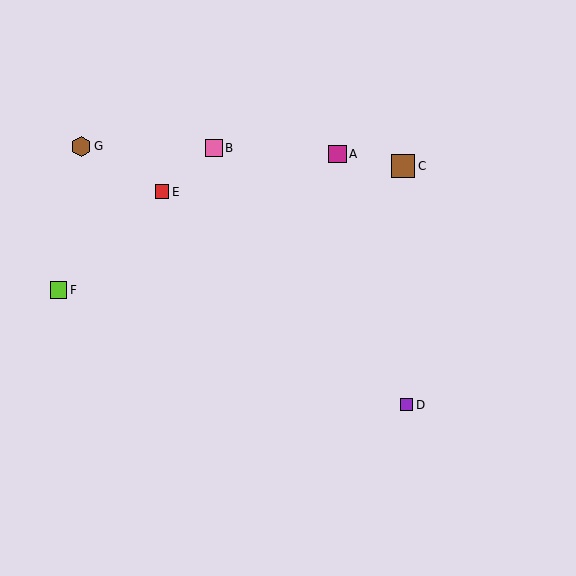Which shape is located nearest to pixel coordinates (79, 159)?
The brown hexagon (labeled G) at (81, 146) is nearest to that location.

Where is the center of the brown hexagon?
The center of the brown hexagon is at (81, 146).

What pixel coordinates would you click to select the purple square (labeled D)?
Click at (407, 405) to select the purple square D.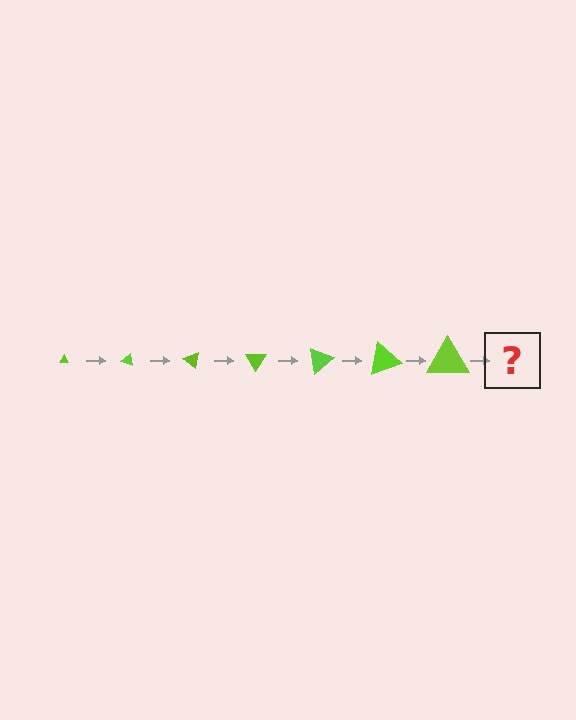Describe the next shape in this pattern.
It should be a triangle, larger than the previous one and rotated 140 degrees from the start.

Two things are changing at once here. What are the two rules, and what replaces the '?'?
The two rules are that the triangle grows larger each step and it rotates 20 degrees each step. The '?' should be a triangle, larger than the previous one and rotated 140 degrees from the start.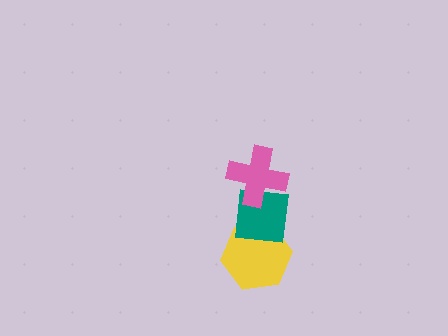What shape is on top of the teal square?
The pink cross is on top of the teal square.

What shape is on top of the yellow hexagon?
The teal square is on top of the yellow hexagon.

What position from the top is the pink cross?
The pink cross is 1st from the top.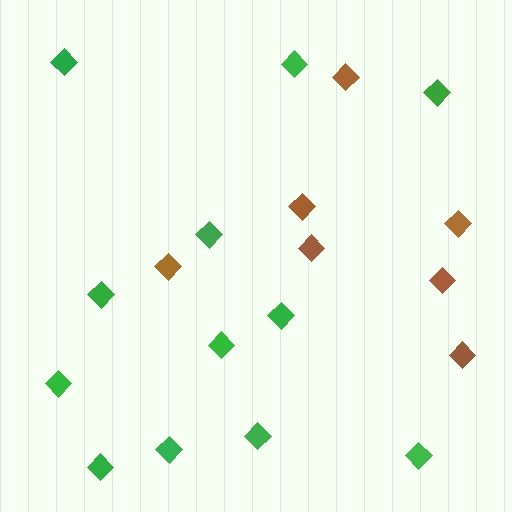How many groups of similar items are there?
There are 2 groups: one group of brown diamonds (7) and one group of green diamonds (12).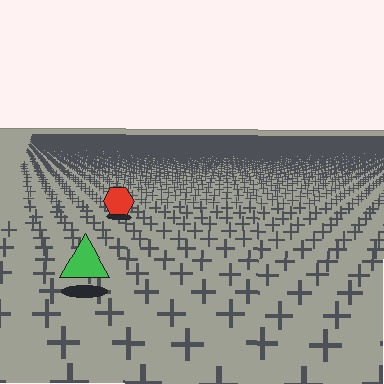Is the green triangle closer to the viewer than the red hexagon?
Yes. The green triangle is closer — you can tell from the texture gradient: the ground texture is coarser near it.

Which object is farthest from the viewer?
The red hexagon is farthest from the viewer. It appears smaller and the ground texture around it is denser.